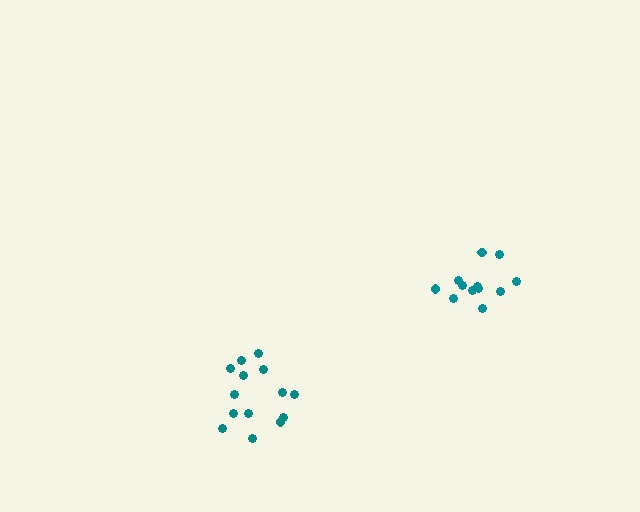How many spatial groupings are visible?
There are 2 spatial groupings.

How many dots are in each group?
Group 1: 14 dots, Group 2: 12 dots (26 total).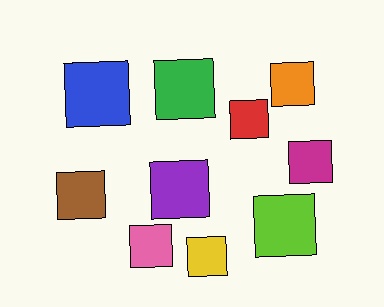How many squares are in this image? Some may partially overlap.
There are 10 squares.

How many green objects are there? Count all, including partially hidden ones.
There is 1 green object.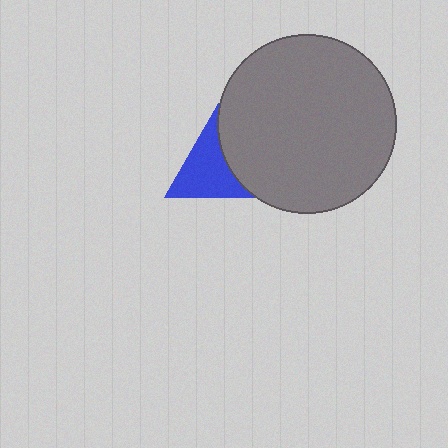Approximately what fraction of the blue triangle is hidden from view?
Roughly 36% of the blue triangle is hidden behind the gray circle.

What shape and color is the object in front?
The object in front is a gray circle.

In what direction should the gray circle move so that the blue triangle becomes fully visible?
The gray circle should move right. That is the shortest direction to clear the overlap and leave the blue triangle fully visible.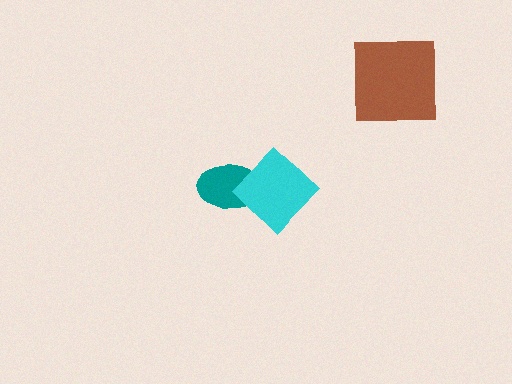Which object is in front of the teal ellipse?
The cyan diamond is in front of the teal ellipse.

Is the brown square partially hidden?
No, no other shape covers it.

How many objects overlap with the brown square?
0 objects overlap with the brown square.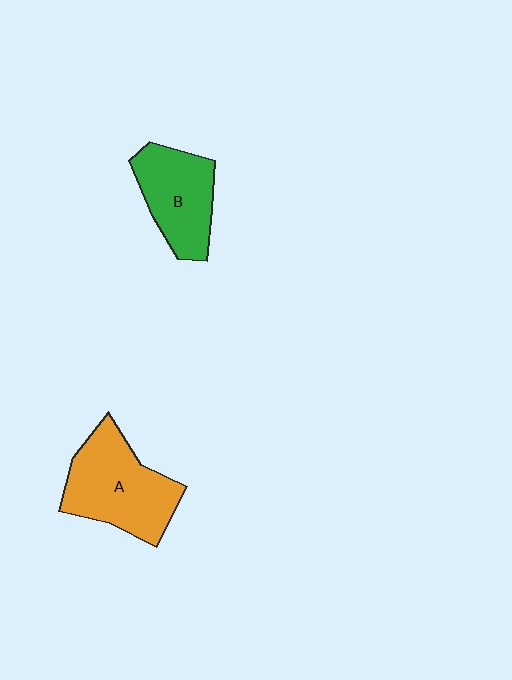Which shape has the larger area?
Shape A (orange).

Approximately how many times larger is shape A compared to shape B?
Approximately 1.3 times.